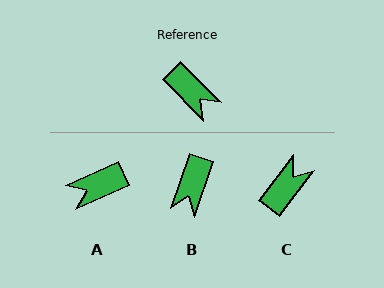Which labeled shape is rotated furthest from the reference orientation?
A, about 111 degrees away.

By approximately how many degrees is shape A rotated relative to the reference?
Approximately 111 degrees clockwise.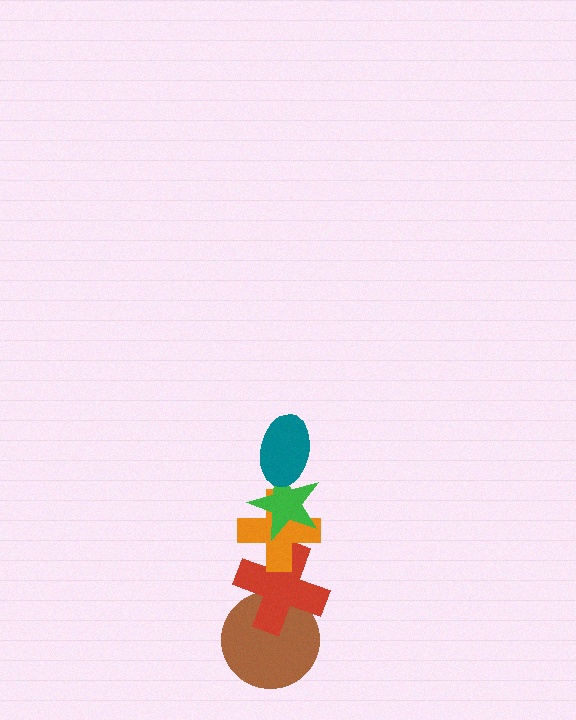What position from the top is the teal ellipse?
The teal ellipse is 1st from the top.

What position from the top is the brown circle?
The brown circle is 5th from the top.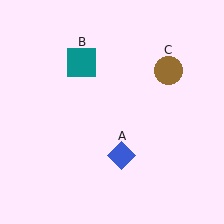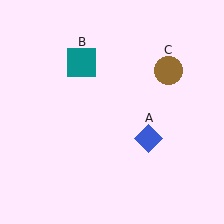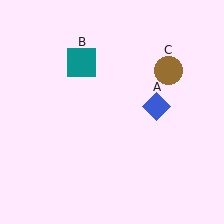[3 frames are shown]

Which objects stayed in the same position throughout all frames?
Teal square (object B) and brown circle (object C) remained stationary.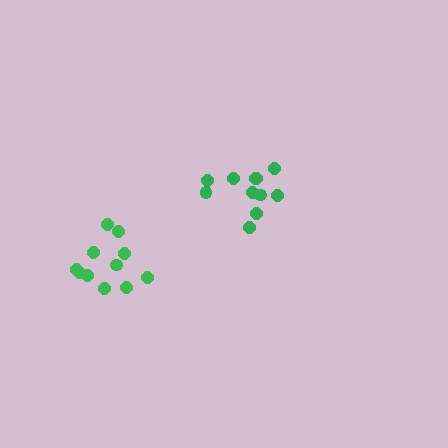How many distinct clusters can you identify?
There are 2 distinct clusters.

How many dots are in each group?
Group 1: 11 dots, Group 2: 11 dots (22 total).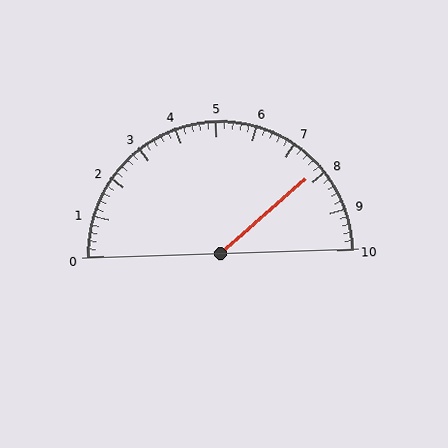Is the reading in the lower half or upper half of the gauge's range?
The reading is in the upper half of the range (0 to 10).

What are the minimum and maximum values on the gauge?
The gauge ranges from 0 to 10.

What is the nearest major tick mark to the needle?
The nearest major tick mark is 8.